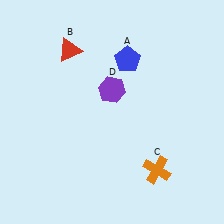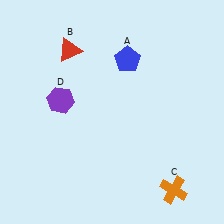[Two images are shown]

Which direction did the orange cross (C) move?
The orange cross (C) moved down.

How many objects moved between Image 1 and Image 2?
2 objects moved between the two images.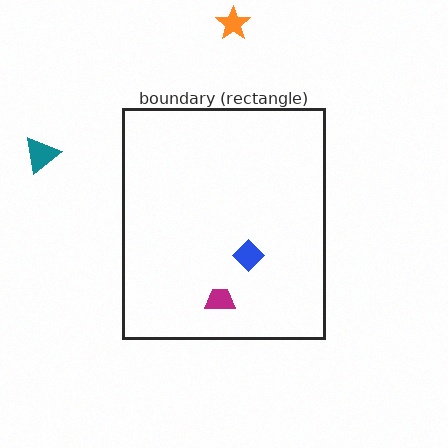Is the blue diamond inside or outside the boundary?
Inside.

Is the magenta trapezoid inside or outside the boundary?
Inside.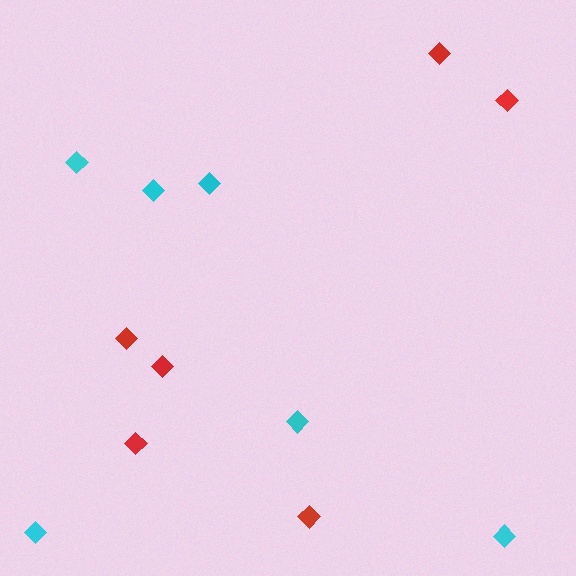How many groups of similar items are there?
There are 2 groups: one group of cyan diamonds (6) and one group of red diamonds (6).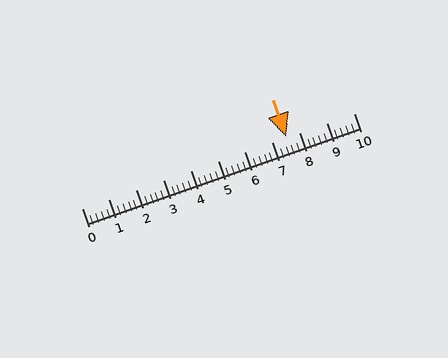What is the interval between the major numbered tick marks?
The major tick marks are spaced 1 units apart.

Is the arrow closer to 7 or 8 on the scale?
The arrow is closer to 8.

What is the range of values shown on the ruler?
The ruler shows values from 0 to 10.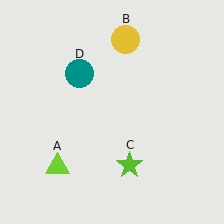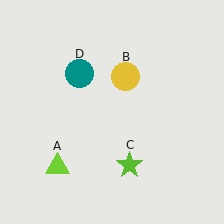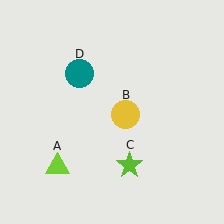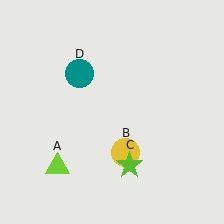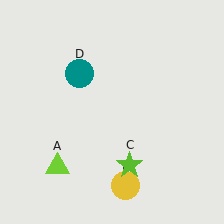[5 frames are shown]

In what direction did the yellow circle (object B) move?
The yellow circle (object B) moved down.